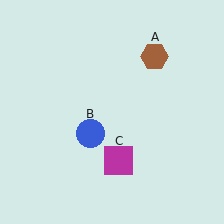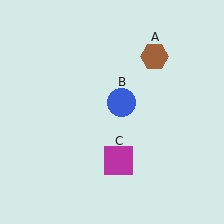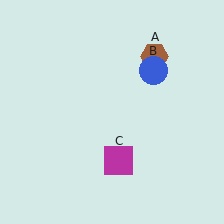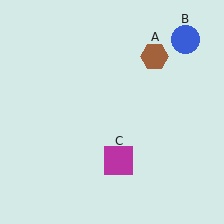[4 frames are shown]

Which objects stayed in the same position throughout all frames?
Brown hexagon (object A) and magenta square (object C) remained stationary.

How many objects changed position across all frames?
1 object changed position: blue circle (object B).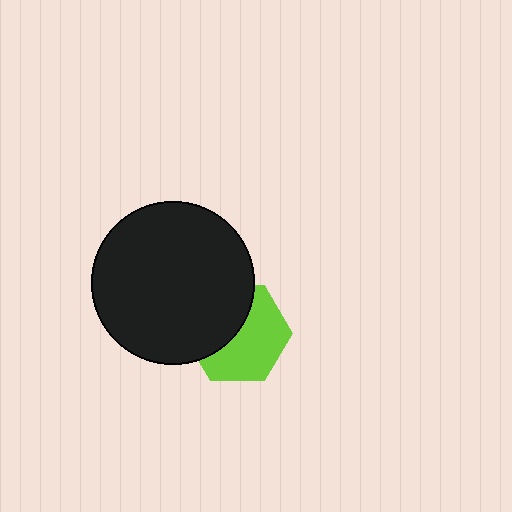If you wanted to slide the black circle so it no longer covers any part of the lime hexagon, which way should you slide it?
Slide it toward the upper-left — that is the most direct way to separate the two shapes.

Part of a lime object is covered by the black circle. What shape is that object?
It is a hexagon.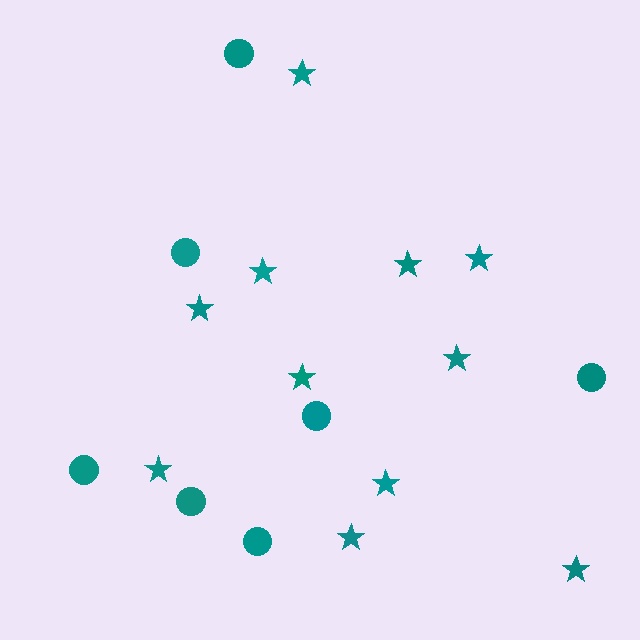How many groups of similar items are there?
There are 2 groups: one group of stars (11) and one group of circles (7).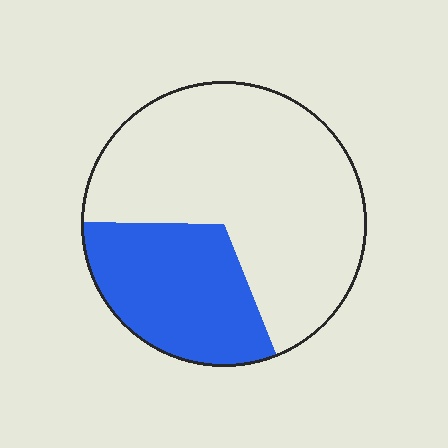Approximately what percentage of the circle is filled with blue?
Approximately 30%.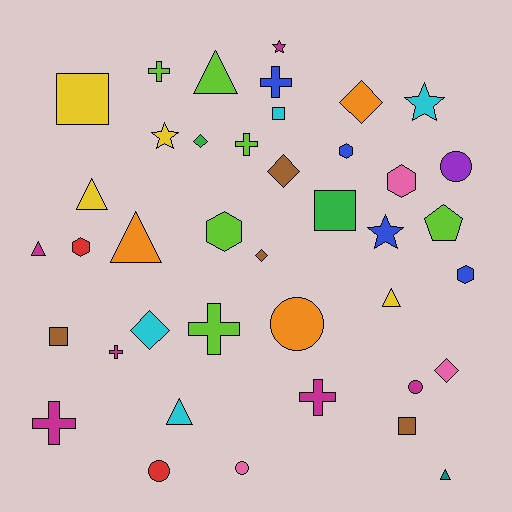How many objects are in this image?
There are 40 objects.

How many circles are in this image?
There are 5 circles.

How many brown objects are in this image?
There are 4 brown objects.